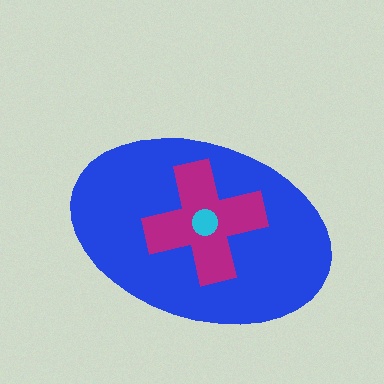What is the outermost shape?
The blue ellipse.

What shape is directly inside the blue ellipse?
The magenta cross.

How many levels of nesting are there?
3.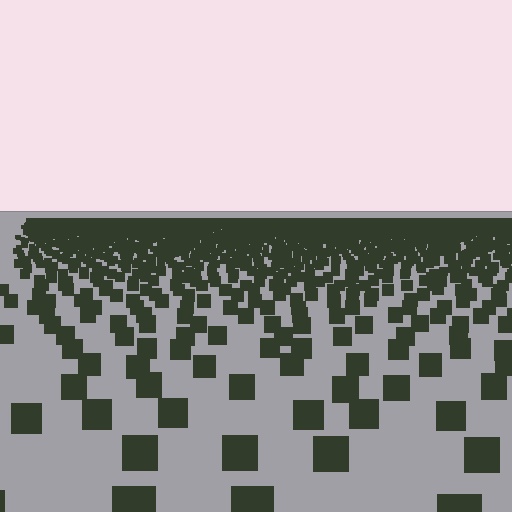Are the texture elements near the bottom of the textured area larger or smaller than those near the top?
Larger. Near the bottom, elements are closer to the viewer and appear at a bigger on-screen size.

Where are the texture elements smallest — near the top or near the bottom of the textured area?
Near the top.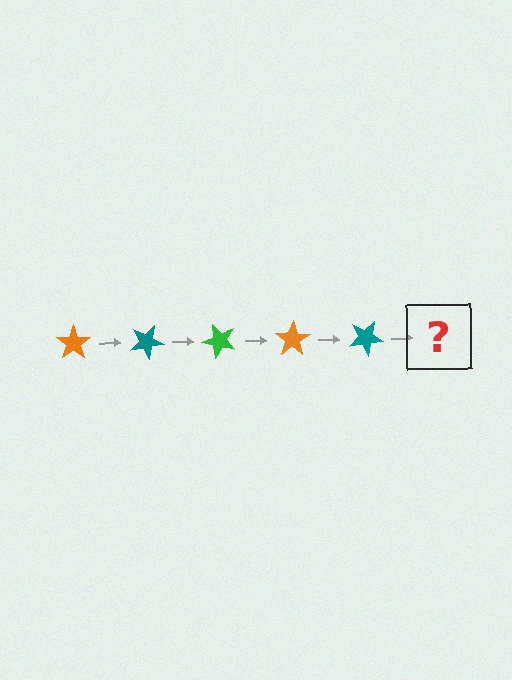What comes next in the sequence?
The next element should be a green star, rotated 125 degrees from the start.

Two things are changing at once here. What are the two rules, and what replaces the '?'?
The two rules are that it rotates 25 degrees each step and the color cycles through orange, teal, and green. The '?' should be a green star, rotated 125 degrees from the start.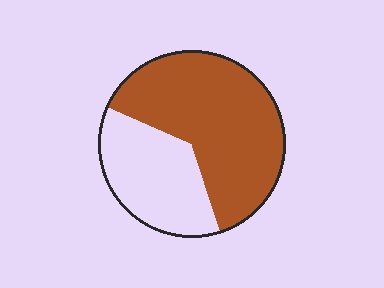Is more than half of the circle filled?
Yes.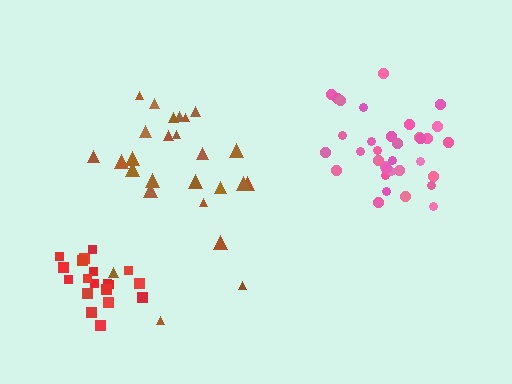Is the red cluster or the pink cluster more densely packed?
Red.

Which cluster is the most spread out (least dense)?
Brown.